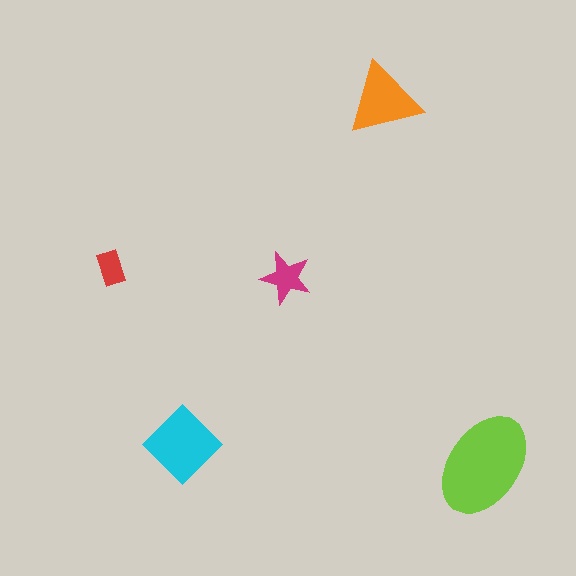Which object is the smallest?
The red rectangle.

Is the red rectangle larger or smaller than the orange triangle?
Smaller.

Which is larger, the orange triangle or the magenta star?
The orange triangle.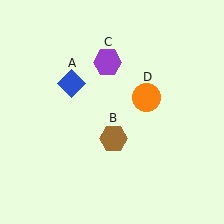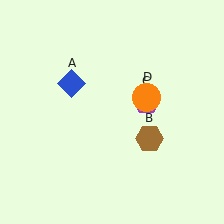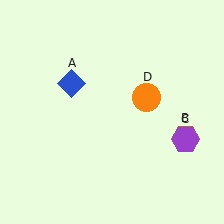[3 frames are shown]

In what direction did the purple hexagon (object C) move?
The purple hexagon (object C) moved down and to the right.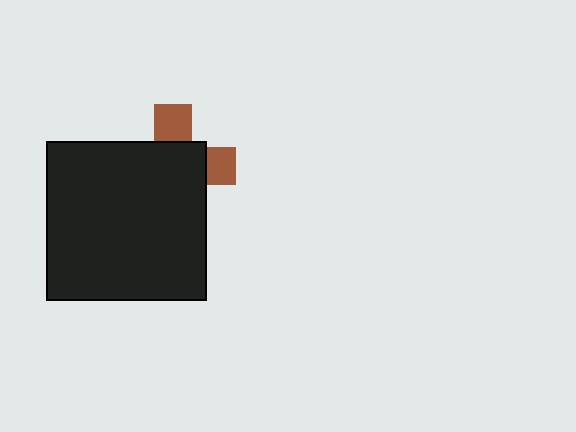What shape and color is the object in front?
The object in front is a black square.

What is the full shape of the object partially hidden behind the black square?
The partially hidden object is a brown cross.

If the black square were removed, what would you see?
You would see the complete brown cross.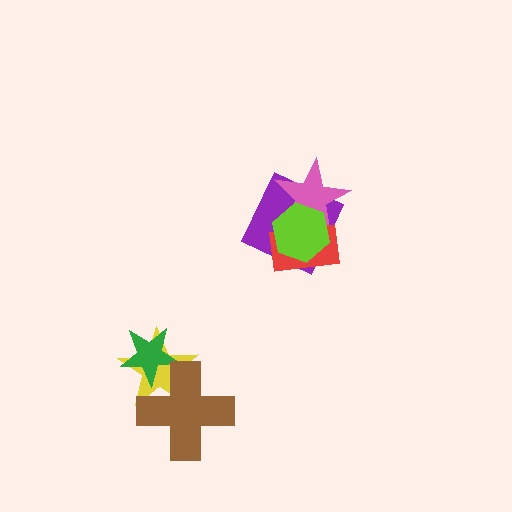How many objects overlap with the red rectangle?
3 objects overlap with the red rectangle.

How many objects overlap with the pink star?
3 objects overlap with the pink star.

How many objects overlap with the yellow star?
2 objects overlap with the yellow star.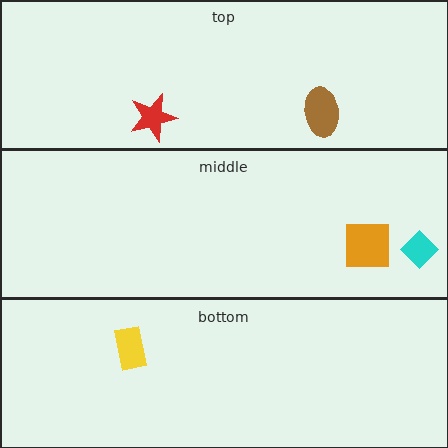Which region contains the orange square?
The middle region.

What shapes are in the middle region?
The orange square, the cyan diamond.